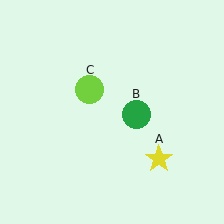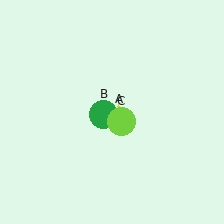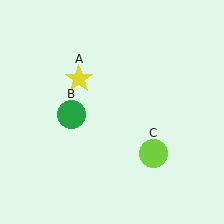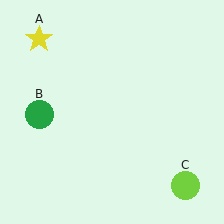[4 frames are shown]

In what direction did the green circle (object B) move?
The green circle (object B) moved left.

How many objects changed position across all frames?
3 objects changed position: yellow star (object A), green circle (object B), lime circle (object C).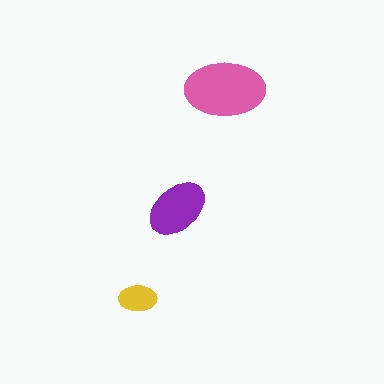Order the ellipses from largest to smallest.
the pink one, the purple one, the yellow one.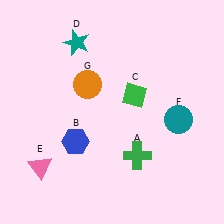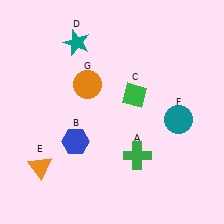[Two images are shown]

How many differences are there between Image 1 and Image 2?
There is 1 difference between the two images.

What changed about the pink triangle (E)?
In Image 1, E is pink. In Image 2, it changed to orange.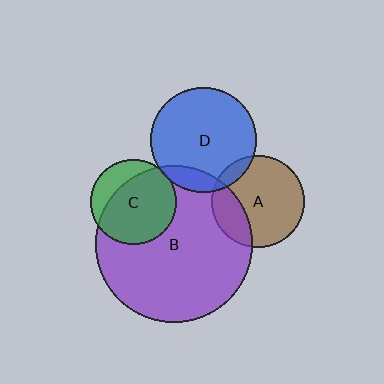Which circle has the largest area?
Circle B (purple).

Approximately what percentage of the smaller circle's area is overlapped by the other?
Approximately 15%.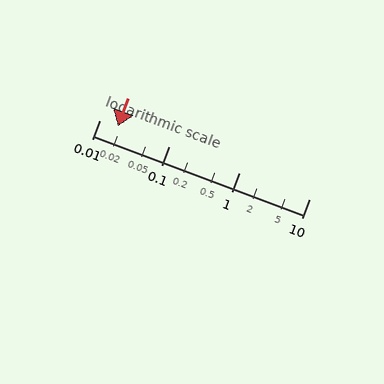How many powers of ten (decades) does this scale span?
The scale spans 3 decades, from 0.01 to 10.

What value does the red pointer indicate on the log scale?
The pointer indicates approximately 0.018.